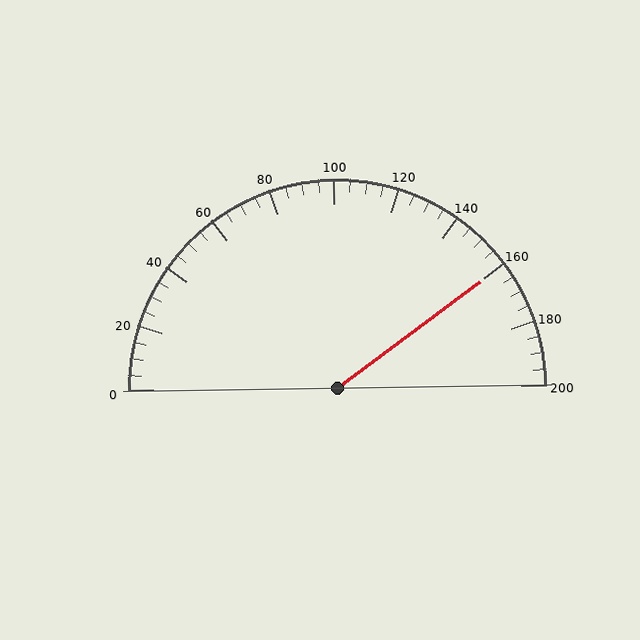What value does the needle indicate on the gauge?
The needle indicates approximately 160.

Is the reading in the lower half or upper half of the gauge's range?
The reading is in the upper half of the range (0 to 200).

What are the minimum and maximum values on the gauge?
The gauge ranges from 0 to 200.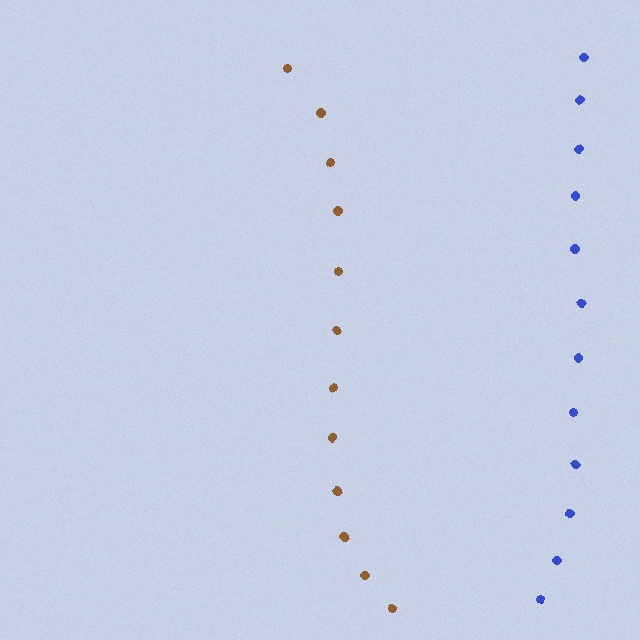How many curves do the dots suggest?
There are 2 distinct paths.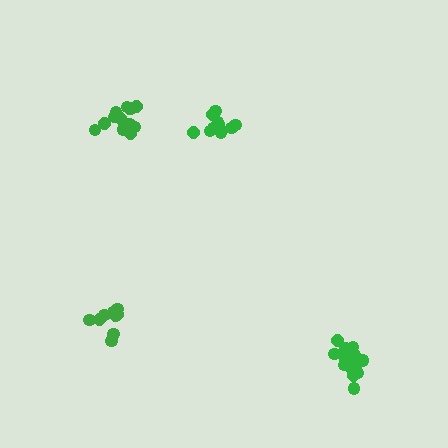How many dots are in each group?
Group 1: 13 dots, Group 2: 13 dots, Group 3: 16 dots, Group 4: 10 dots (52 total).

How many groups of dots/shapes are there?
There are 4 groups.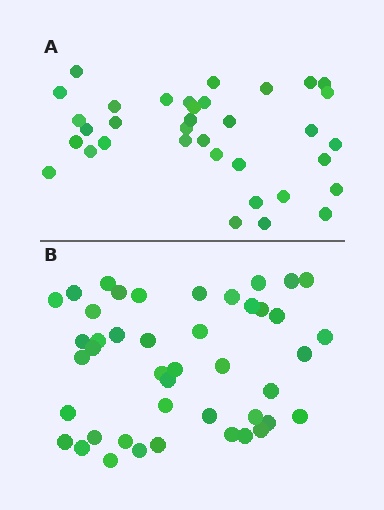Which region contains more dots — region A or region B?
Region B (the bottom region) has more dots.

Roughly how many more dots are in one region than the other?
Region B has roughly 8 or so more dots than region A.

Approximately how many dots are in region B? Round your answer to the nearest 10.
About 40 dots. (The exact count is 44, which rounds to 40.)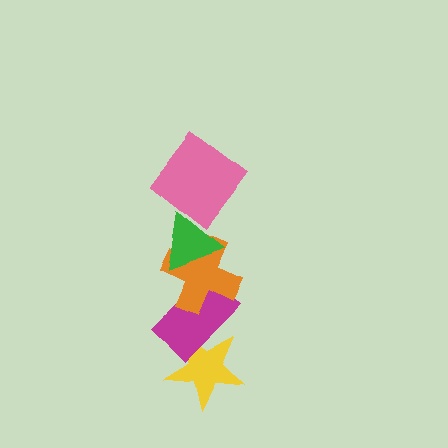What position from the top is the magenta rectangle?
The magenta rectangle is 4th from the top.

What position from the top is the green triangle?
The green triangle is 2nd from the top.